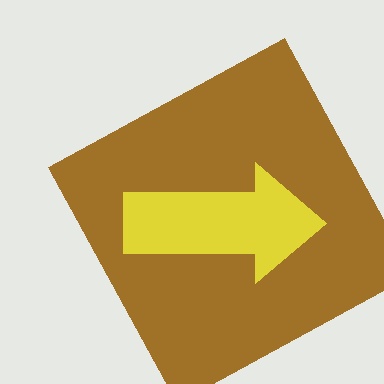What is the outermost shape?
The brown square.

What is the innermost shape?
The yellow arrow.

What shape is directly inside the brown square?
The yellow arrow.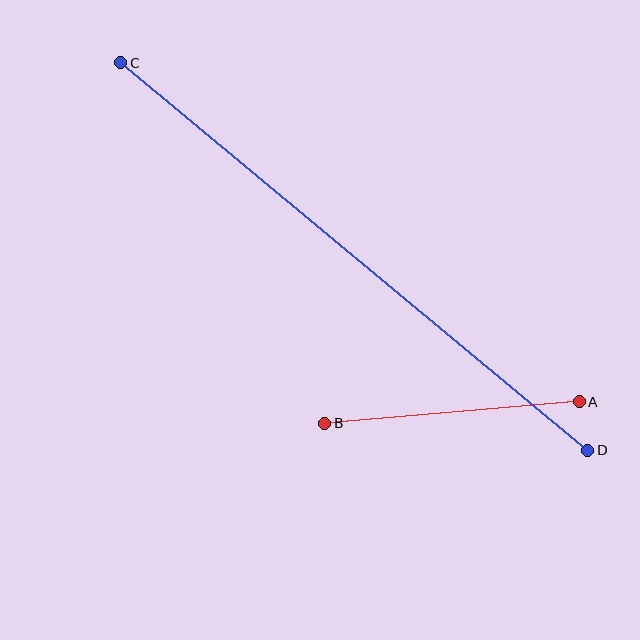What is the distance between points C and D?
The distance is approximately 607 pixels.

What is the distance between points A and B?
The distance is approximately 256 pixels.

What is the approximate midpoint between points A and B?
The midpoint is at approximately (452, 412) pixels.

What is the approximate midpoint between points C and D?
The midpoint is at approximately (354, 256) pixels.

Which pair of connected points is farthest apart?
Points C and D are farthest apart.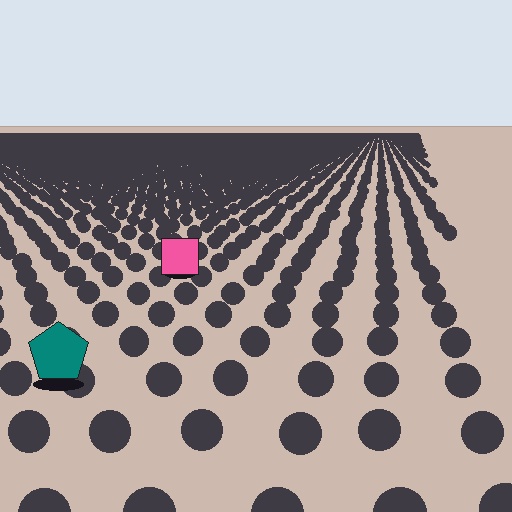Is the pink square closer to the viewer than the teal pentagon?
No. The teal pentagon is closer — you can tell from the texture gradient: the ground texture is coarser near it.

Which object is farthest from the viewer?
The pink square is farthest from the viewer. It appears smaller and the ground texture around it is denser.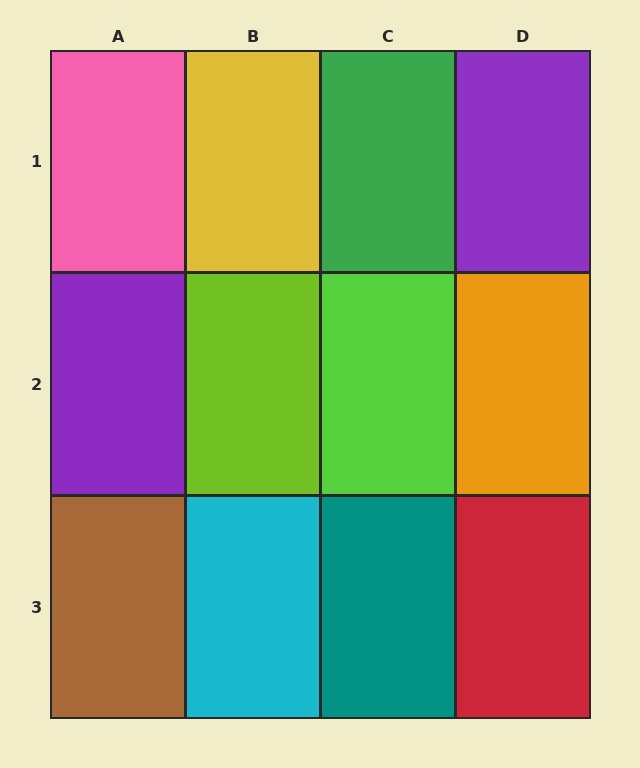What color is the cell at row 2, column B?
Lime.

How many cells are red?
1 cell is red.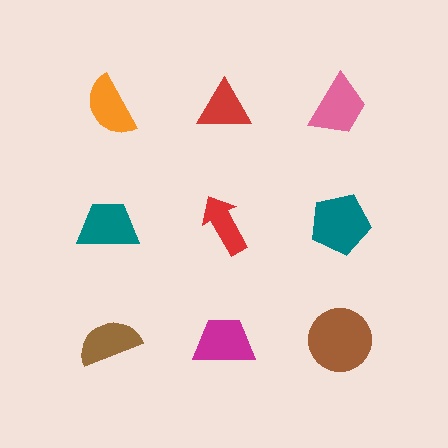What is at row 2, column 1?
A teal trapezoid.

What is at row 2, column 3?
A teal pentagon.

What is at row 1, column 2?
A red triangle.